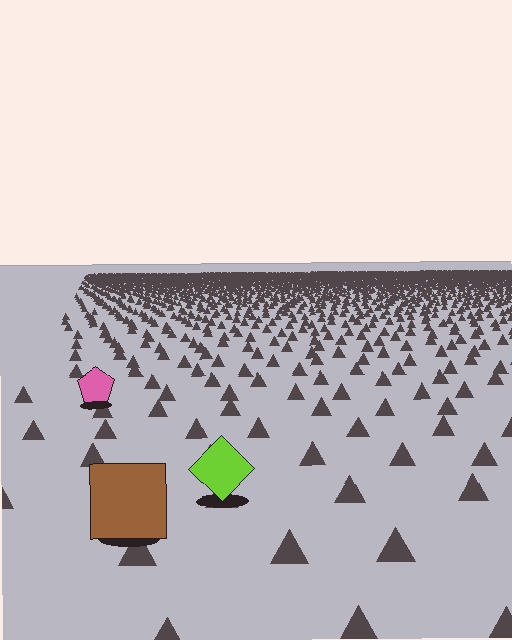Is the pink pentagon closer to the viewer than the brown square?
No. The brown square is closer — you can tell from the texture gradient: the ground texture is coarser near it.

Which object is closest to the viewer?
The brown square is closest. The texture marks near it are larger and more spread out.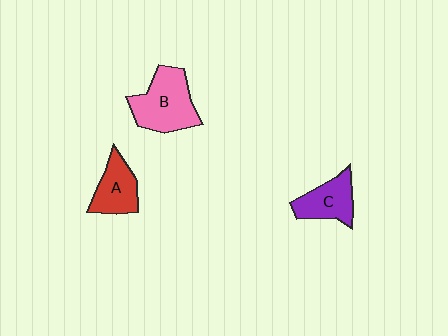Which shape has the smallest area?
Shape A (red).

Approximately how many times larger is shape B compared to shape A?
Approximately 1.5 times.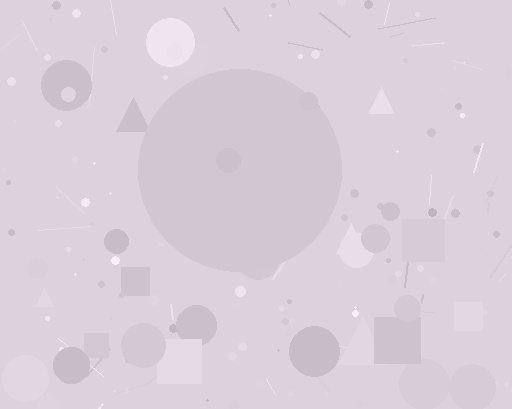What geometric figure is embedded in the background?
A circle is embedded in the background.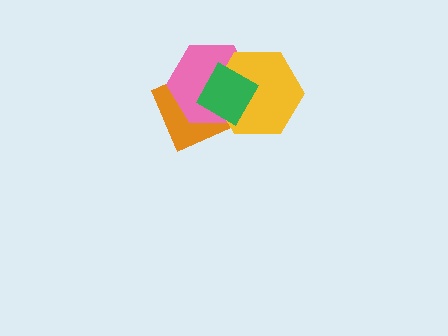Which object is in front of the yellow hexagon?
The green diamond is in front of the yellow hexagon.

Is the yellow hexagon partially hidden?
Yes, it is partially covered by another shape.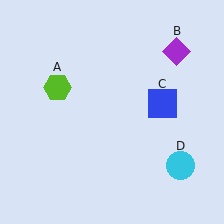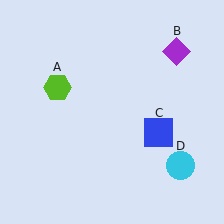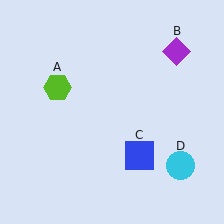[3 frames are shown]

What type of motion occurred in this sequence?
The blue square (object C) rotated clockwise around the center of the scene.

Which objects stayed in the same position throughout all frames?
Lime hexagon (object A) and purple diamond (object B) and cyan circle (object D) remained stationary.